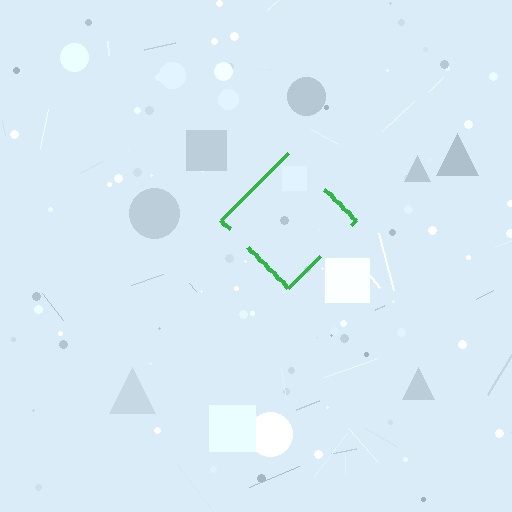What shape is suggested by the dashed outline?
The dashed outline suggests a diamond.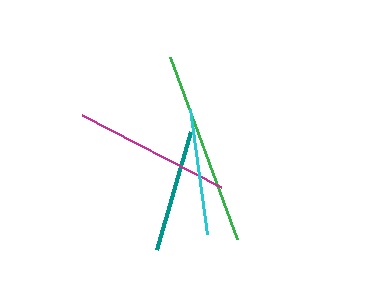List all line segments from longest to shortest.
From longest to shortest: green, magenta, cyan, teal.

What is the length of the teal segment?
The teal segment is approximately 123 pixels long.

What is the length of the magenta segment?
The magenta segment is approximately 156 pixels long.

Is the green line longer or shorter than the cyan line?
The green line is longer than the cyan line.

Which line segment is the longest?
The green line is the longest at approximately 194 pixels.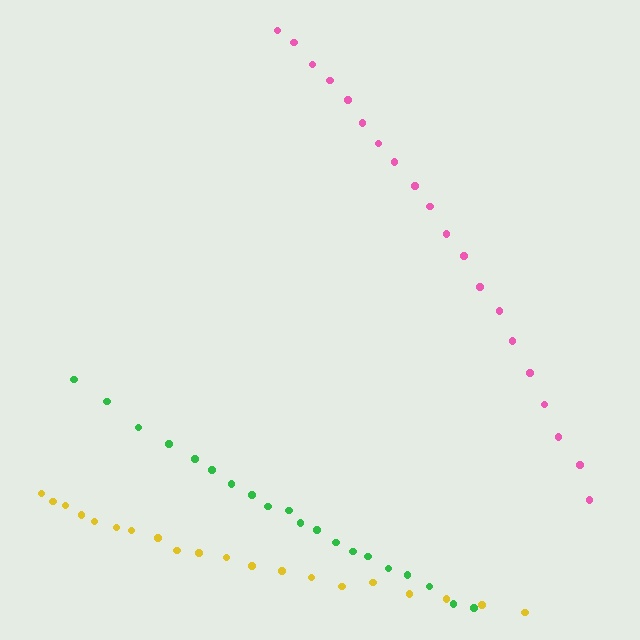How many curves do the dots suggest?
There are 3 distinct paths.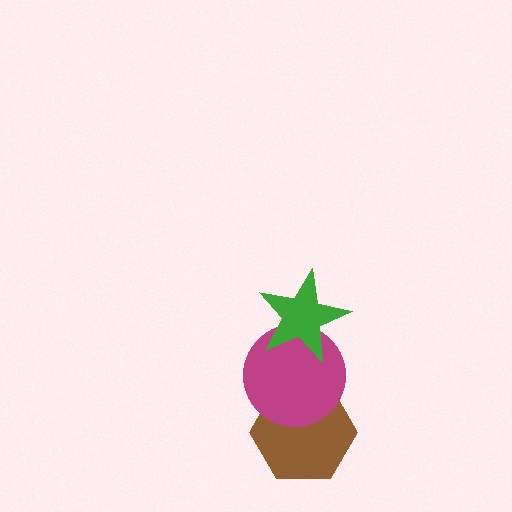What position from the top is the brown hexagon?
The brown hexagon is 3rd from the top.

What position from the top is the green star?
The green star is 1st from the top.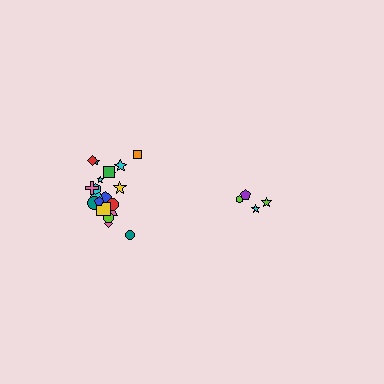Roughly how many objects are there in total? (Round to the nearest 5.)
Roughly 25 objects in total.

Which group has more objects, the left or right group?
The left group.